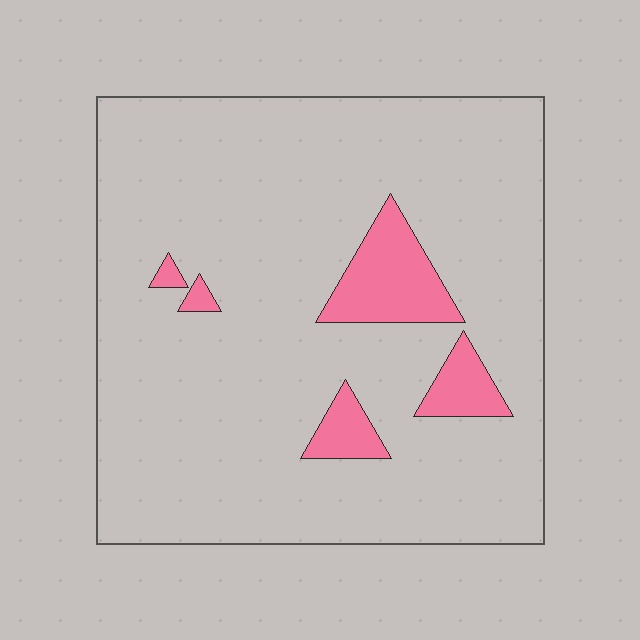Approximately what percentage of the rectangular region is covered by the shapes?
Approximately 10%.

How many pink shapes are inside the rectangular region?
5.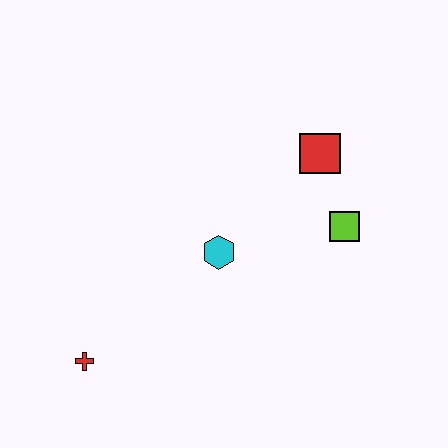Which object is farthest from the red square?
The red cross is farthest from the red square.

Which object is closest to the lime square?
The red square is closest to the lime square.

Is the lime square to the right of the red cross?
Yes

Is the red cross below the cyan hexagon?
Yes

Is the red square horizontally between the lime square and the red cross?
Yes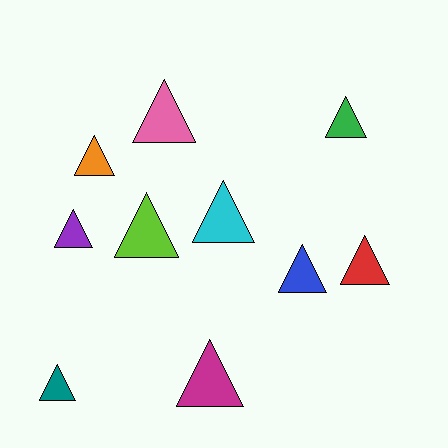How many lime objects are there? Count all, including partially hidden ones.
There is 1 lime object.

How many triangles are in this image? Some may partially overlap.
There are 10 triangles.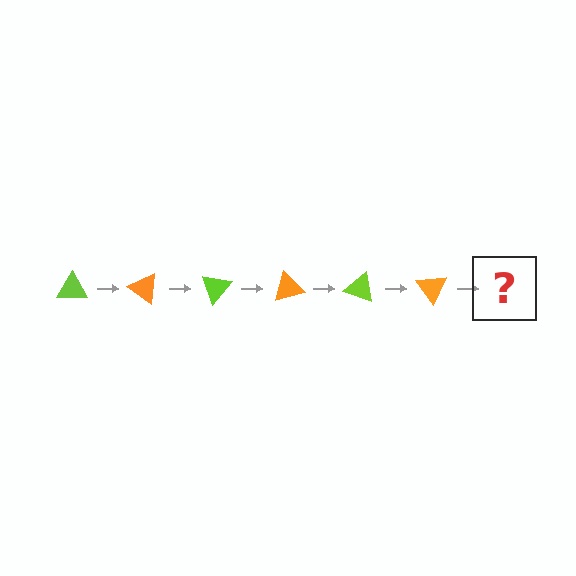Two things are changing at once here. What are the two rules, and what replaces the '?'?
The two rules are that it rotates 35 degrees each step and the color cycles through lime and orange. The '?' should be a lime triangle, rotated 210 degrees from the start.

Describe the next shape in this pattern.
It should be a lime triangle, rotated 210 degrees from the start.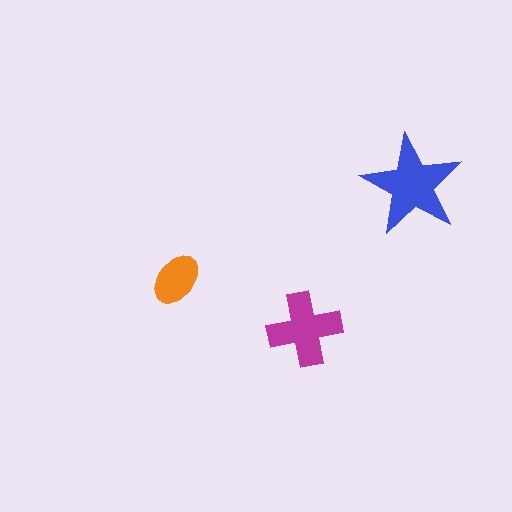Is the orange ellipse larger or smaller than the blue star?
Smaller.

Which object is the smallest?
The orange ellipse.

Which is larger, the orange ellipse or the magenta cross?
The magenta cross.